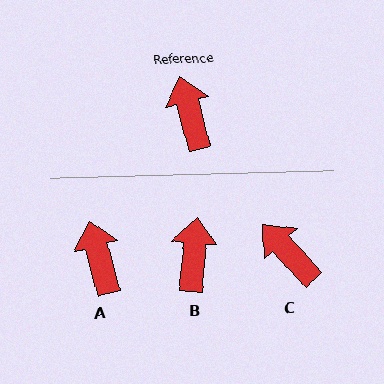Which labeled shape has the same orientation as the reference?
A.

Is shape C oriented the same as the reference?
No, it is off by about 28 degrees.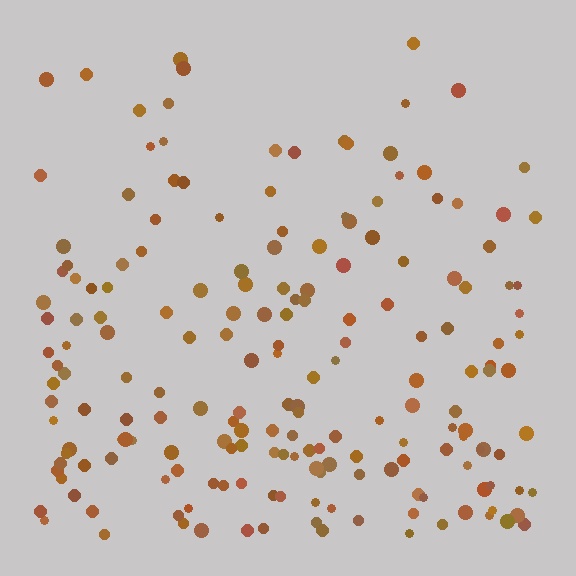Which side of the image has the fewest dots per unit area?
The top.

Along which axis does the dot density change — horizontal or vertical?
Vertical.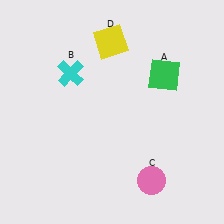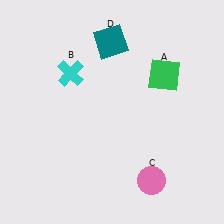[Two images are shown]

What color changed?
The square (D) changed from yellow in Image 1 to teal in Image 2.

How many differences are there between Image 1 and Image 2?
There is 1 difference between the two images.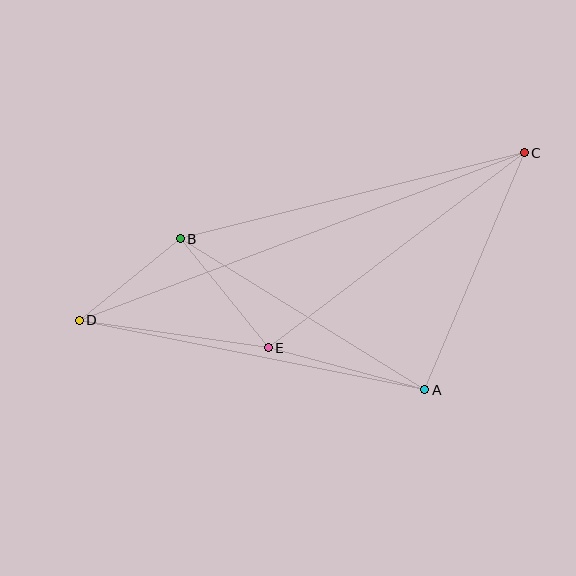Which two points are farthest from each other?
Points C and D are farthest from each other.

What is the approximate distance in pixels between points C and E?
The distance between C and E is approximately 322 pixels.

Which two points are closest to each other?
Points B and D are closest to each other.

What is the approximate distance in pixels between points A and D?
The distance between A and D is approximately 353 pixels.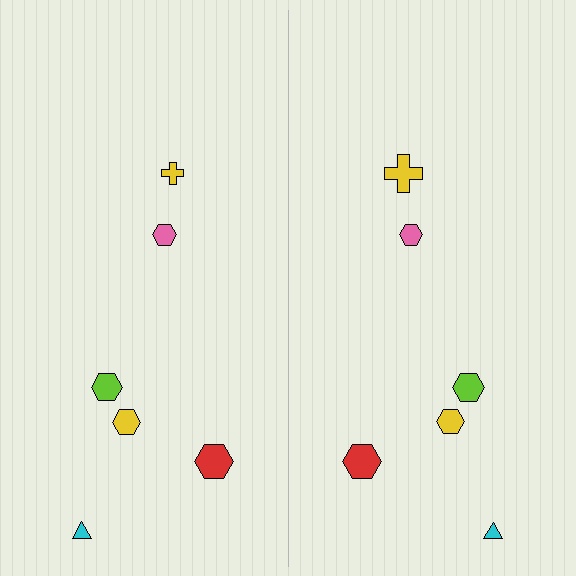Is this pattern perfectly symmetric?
No, the pattern is not perfectly symmetric. The yellow cross on the right side has a different size than its mirror counterpart.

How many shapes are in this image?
There are 12 shapes in this image.